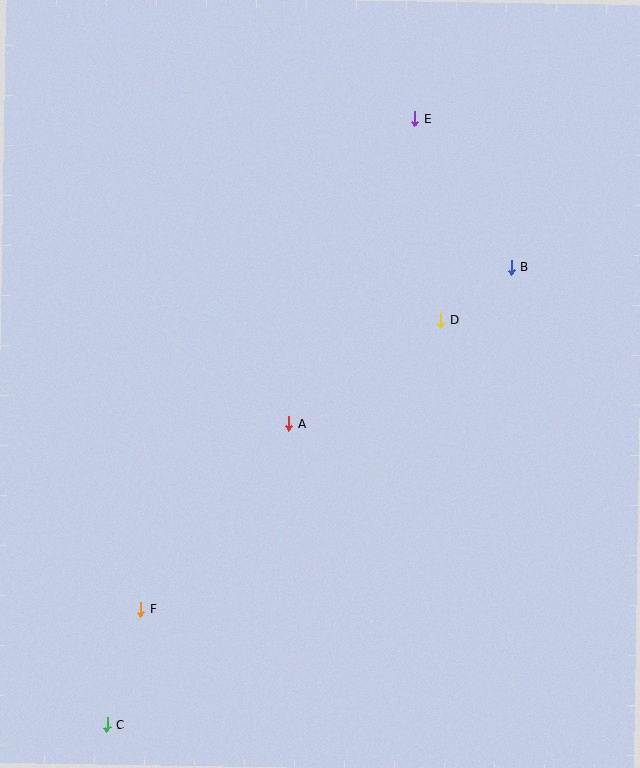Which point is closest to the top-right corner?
Point E is closest to the top-right corner.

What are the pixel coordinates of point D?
Point D is at (441, 320).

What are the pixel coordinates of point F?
Point F is at (141, 609).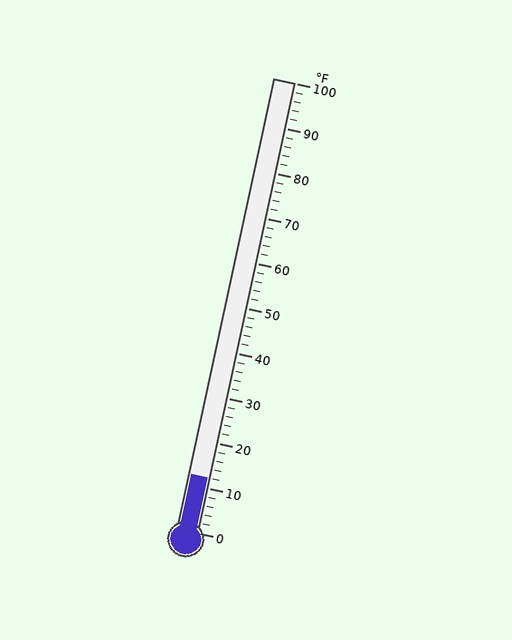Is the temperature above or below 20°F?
The temperature is below 20°F.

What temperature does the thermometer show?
The thermometer shows approximately 12°F.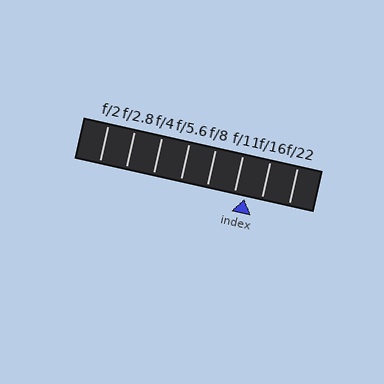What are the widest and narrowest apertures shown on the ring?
The widest aperture shown is f/2 and the narrowest is f/22.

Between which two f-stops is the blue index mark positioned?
The index mark is between f/11 and f/16.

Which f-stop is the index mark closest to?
The index mark is closest to f/11.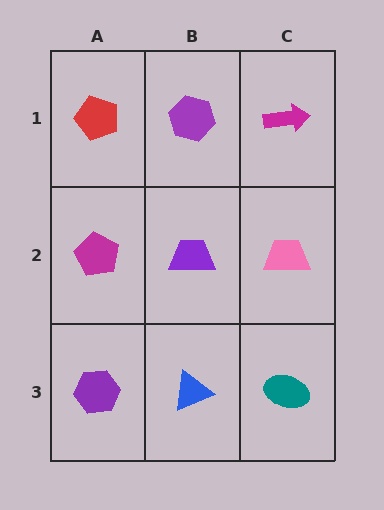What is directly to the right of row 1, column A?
A purple hexagon.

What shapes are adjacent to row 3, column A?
A magenta pentagon (row 2, column A), a blue triangle (row 3, column B).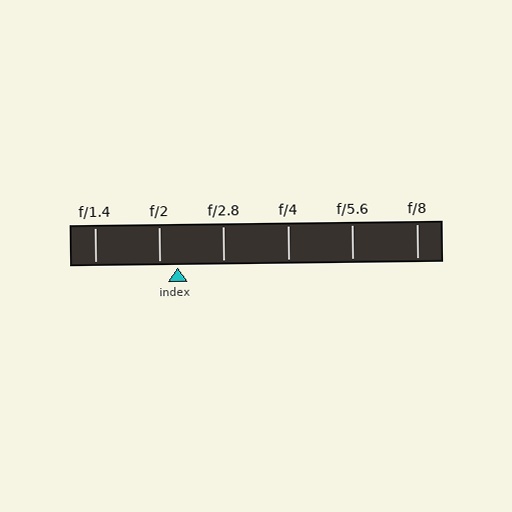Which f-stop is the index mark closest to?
The index mark is closest to f/2.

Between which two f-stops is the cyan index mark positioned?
The index mark is between f/2 and f/2.8.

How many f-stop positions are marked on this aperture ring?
There are 6 f-stop positions marked.